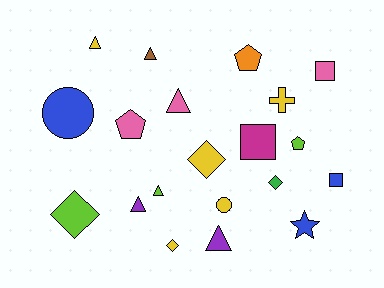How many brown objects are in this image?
There is 1 brown object.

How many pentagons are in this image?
There are 3 pentagons.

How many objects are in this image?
There are 20 objects.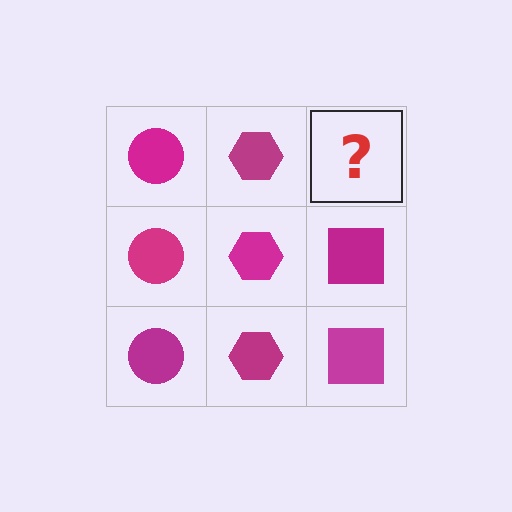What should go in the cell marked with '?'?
The missing cell should contain a magenta square.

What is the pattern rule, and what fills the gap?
The rule is that each column has a consistent shape. The gap should be filled with a magenta square.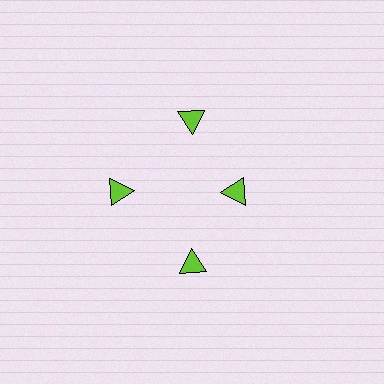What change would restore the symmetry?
The symmetry would be restored by moving it outward, back onto the ring so that all 4 triangles sit at equal angles and equal distance from the center.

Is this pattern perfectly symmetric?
No. The 4 lime triangles are arranged in a ring, but one element near the 3 o'clock position is pulled inward toward the center, breaking the 4-fold rotational symmetry.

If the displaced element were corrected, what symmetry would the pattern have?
It would have 4-fold rotational symmetry — the pattern would map onto itself every 90 degrees.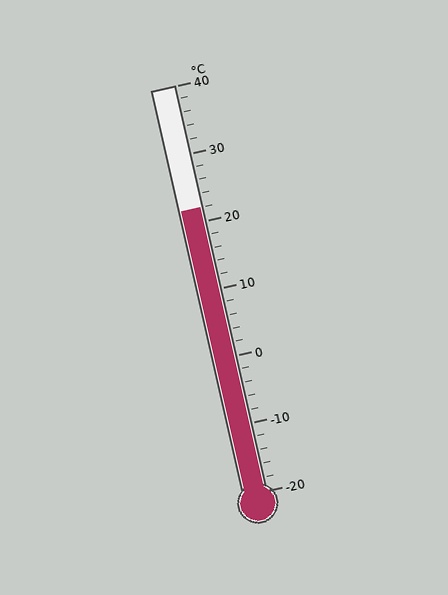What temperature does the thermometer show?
The thermometer shows approximately 22°C.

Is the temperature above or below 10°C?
The temperature is above 10°C.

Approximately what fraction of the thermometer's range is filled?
The thermometer is filled to approximately 70% of its range.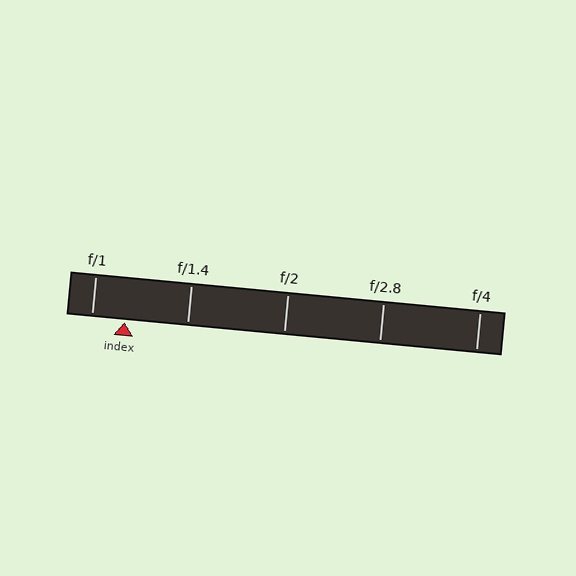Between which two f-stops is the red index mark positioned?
The index mark is between f/1 and f/1.4.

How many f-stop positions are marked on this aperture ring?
There are 5 f-stop positions marked.